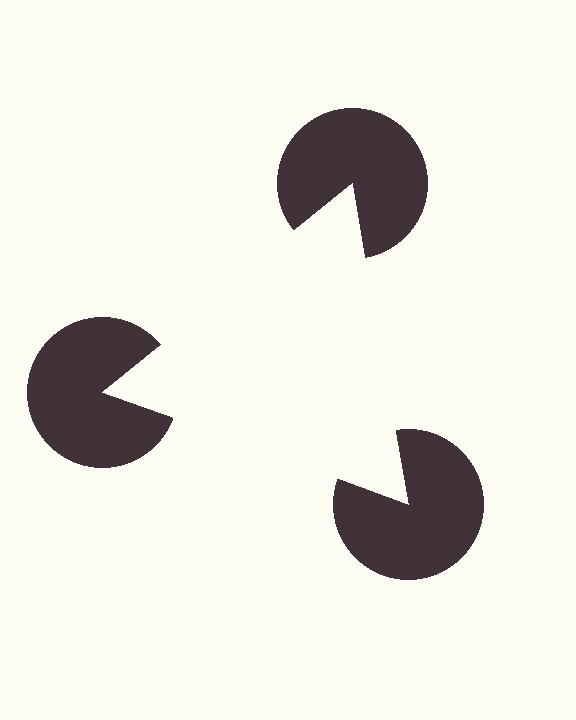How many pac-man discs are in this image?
There are 3 — one at each vertex of the illusory triangle.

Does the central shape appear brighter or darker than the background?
It typically appears slightly brighter than the background, even though no actual brightness change is drawn.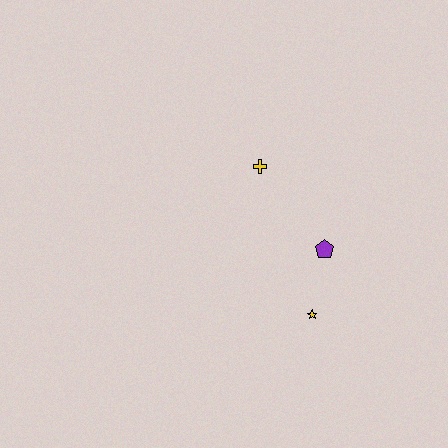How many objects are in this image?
There are 3 objects.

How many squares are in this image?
There are no squares.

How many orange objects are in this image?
There are no orange objects.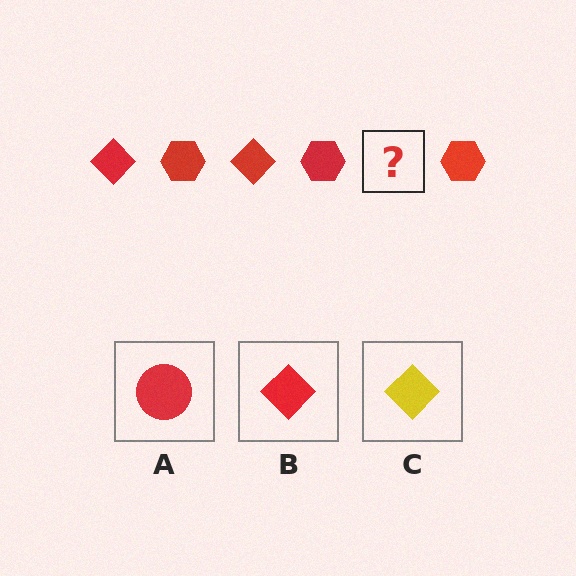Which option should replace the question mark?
Option B.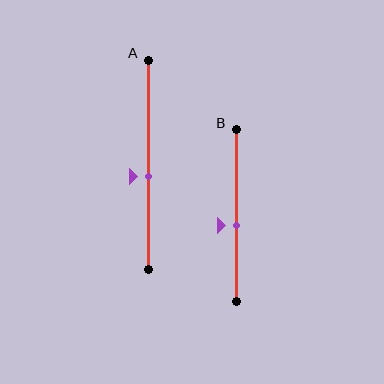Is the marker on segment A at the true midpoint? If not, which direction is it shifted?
No, the marker on segment A is shifted downward by about 5% of the segment length.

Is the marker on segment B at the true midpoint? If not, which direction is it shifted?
No, the marker on segment B is shifted downward by about 6% of the segment length.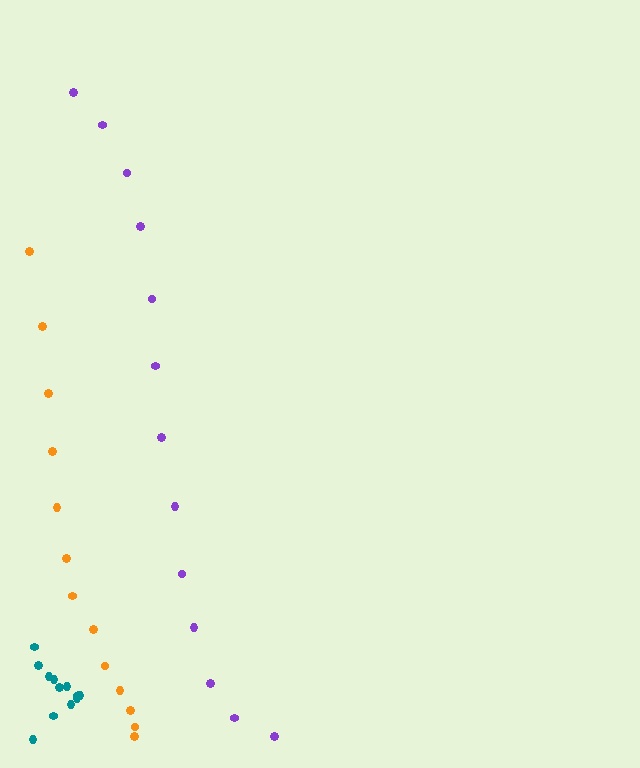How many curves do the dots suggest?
There are 3 distinct paths.